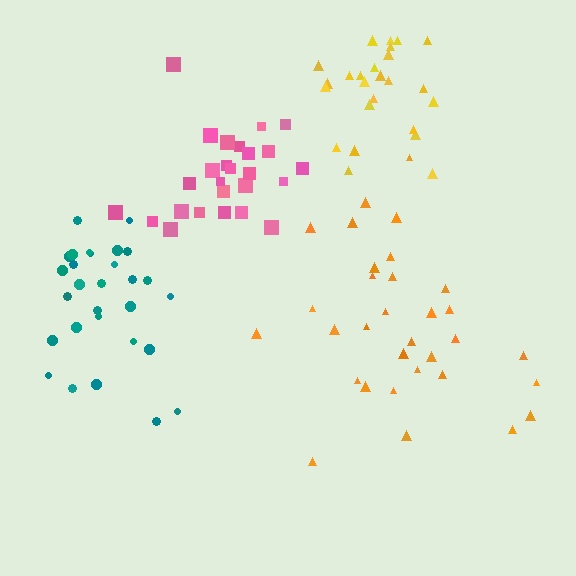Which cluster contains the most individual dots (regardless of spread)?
Orange (32).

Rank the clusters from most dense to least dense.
pink, teal, yellow, orange.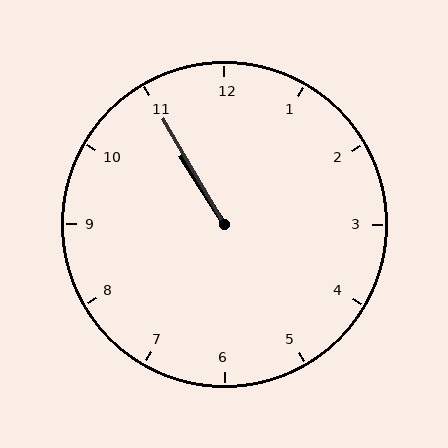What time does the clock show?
10:55.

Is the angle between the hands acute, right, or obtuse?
It is acute.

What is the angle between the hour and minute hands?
Approximately 2 degrees.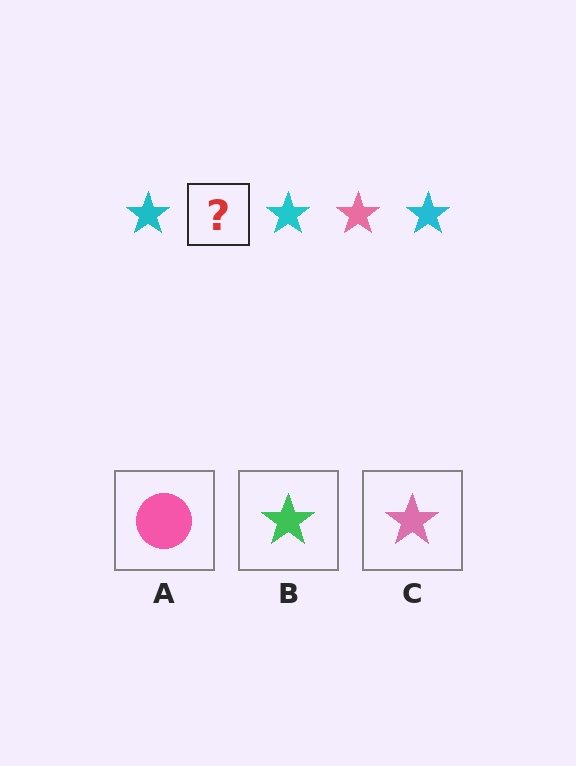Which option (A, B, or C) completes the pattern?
C.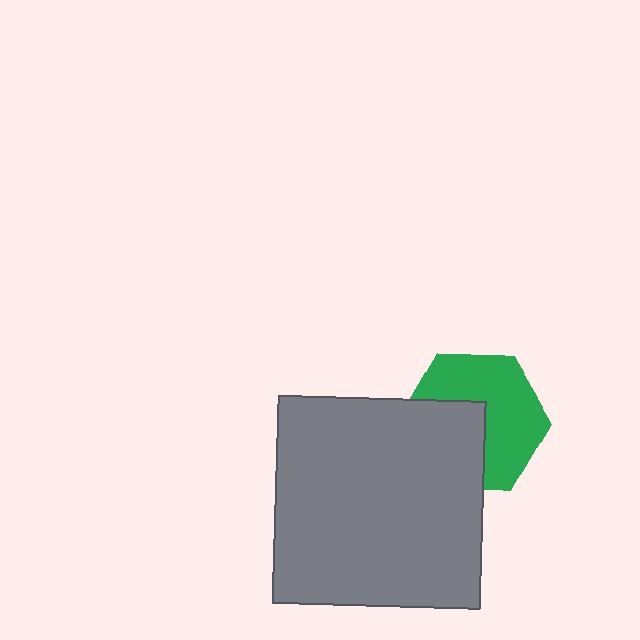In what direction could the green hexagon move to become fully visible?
The green hexagon could move toward the upper-right. That would shift it out from behind the gray square entirely.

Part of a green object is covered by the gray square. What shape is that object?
It is a hexagon.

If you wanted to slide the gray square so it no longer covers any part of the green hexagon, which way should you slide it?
Slide it toward the lower-left — that is the most direct way to separate the two shapes.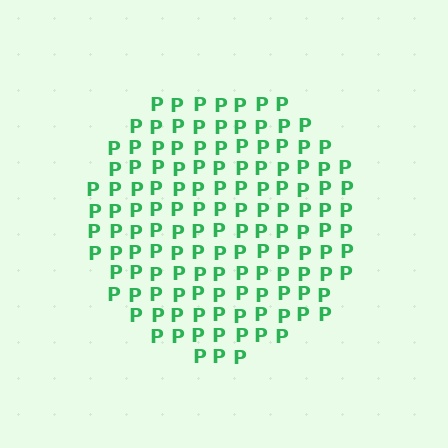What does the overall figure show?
The overall figure shows a circle.